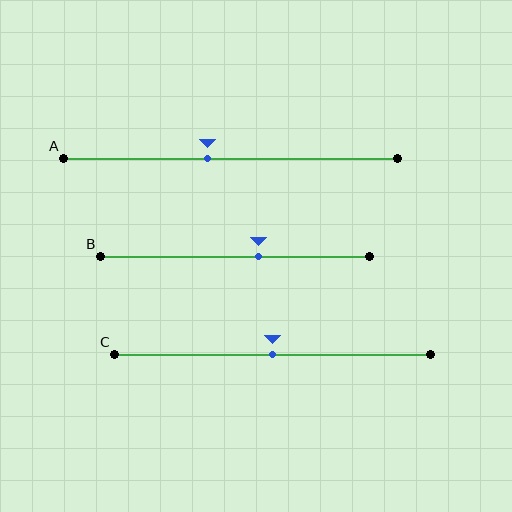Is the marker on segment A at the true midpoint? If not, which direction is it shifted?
No, the marker on segment A is shifted to the left by about 7% of the segment length.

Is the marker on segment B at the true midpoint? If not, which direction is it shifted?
No, the marker on segment B is shifted to the right by about 9% of the segment length.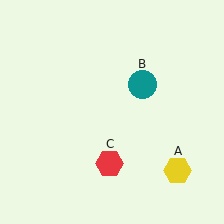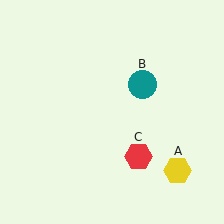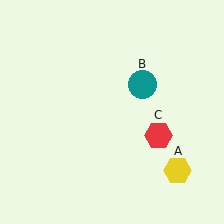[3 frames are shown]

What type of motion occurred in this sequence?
The red hexagon (object C) rotated counterclockwise around the center of the scene.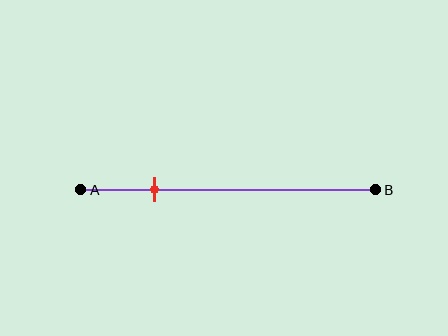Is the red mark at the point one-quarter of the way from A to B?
Yes, the mark is approximately at the one-quarter point.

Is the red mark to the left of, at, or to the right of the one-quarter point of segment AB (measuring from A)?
The red mark is approximately at the one-quarter point of segment AB.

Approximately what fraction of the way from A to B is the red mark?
The red mark is approximately 25% of the way from A to B.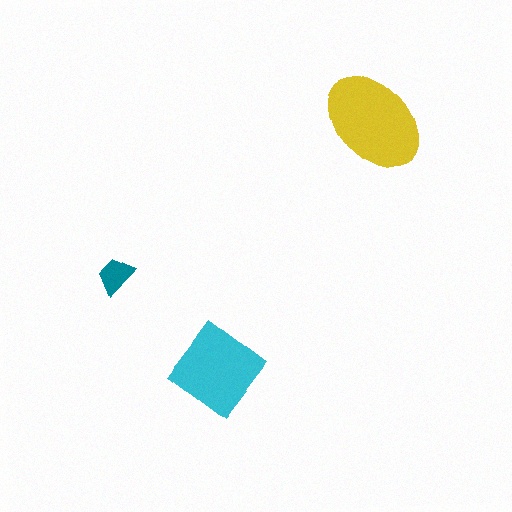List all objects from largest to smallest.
The yellow ellipse, the cyan diamond, the teal trapezoid.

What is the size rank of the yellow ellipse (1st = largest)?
1st.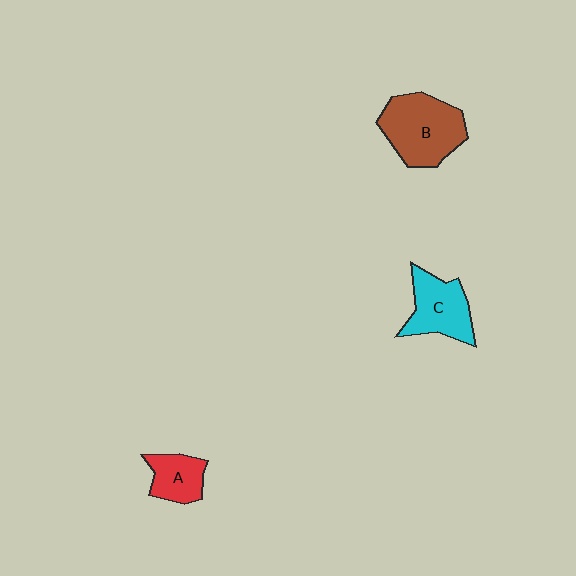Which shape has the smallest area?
Shape A (red).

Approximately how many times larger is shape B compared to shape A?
Approximately 2.0 times.